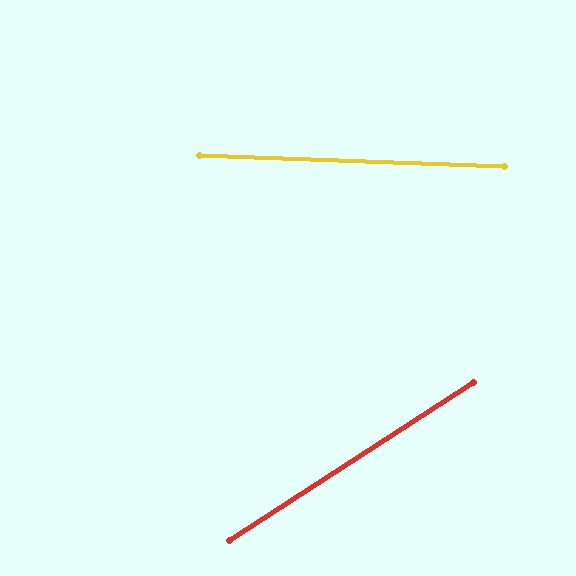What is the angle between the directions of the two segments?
Approximately 35 degrees.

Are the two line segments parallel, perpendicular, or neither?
Neither parallel nor perpendicular — they differ by about 35°.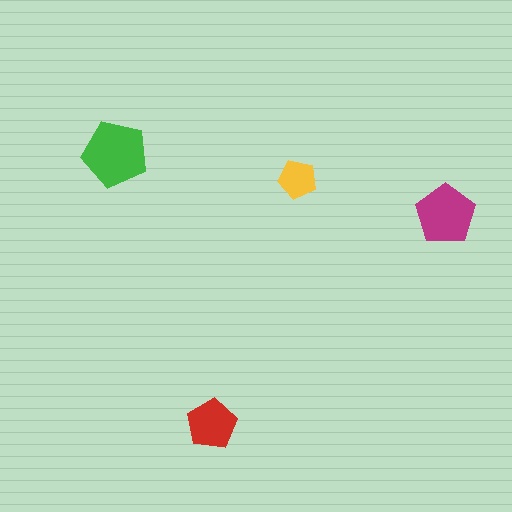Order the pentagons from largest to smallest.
the green one, the magenta one, the red one, the yellow one.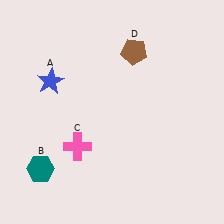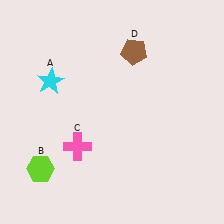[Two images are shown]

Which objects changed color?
A changed from blue to cyan. B changed from teal to lime.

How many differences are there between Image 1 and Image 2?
There are 2 differences between the two images.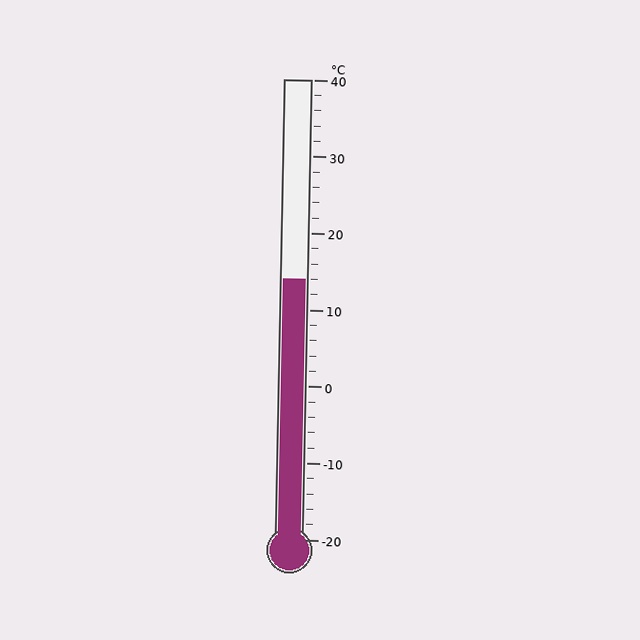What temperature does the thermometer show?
The thermometer shows approximately 14°C.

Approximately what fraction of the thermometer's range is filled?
The thermometer is filled to approximately 55% of its range.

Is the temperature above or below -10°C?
The temperature is above -10°C.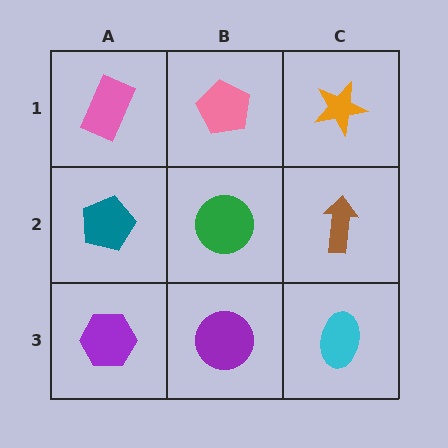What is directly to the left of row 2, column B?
A teal pentagon.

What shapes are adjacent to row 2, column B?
A pink pentagon (row 1, column B), a purple circle (row 3, column B), a teal pentagon (row 2, column A), a brown arrow (row 2, column C).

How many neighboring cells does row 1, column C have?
2.